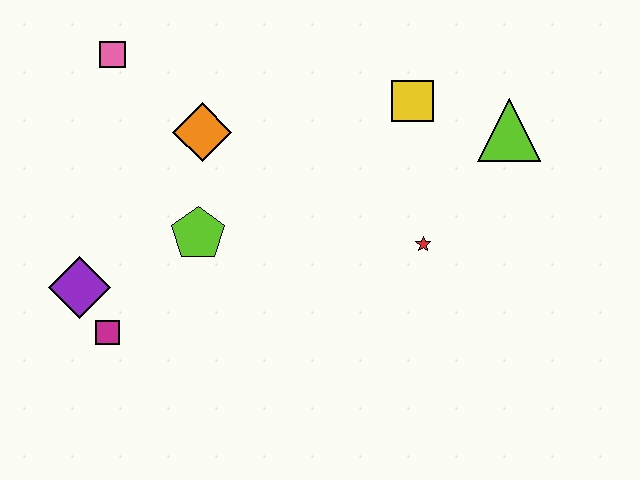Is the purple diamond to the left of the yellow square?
Yes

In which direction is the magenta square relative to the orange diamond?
The magenta square is below the orange diamond.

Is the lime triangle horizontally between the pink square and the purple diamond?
No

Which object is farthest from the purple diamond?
The lime triangle is farthest from the purple diamond.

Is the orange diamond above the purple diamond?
Yes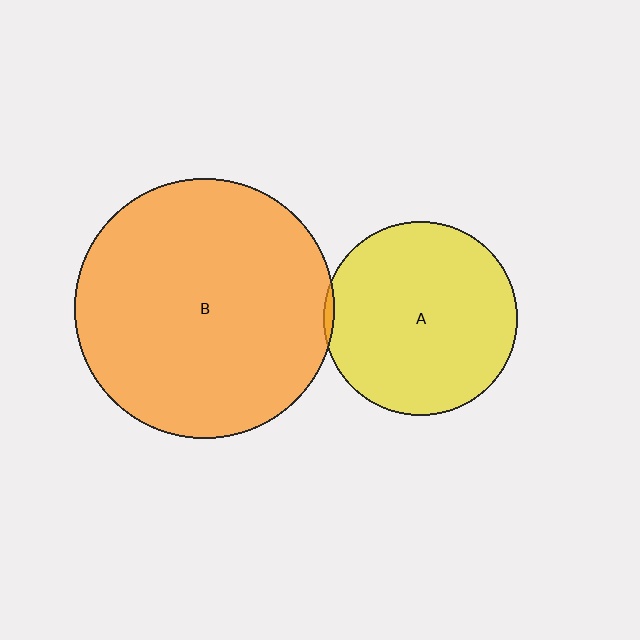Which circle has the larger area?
Circle B (orange).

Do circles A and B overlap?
Yes.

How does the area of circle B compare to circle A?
Approximately 1.8 times.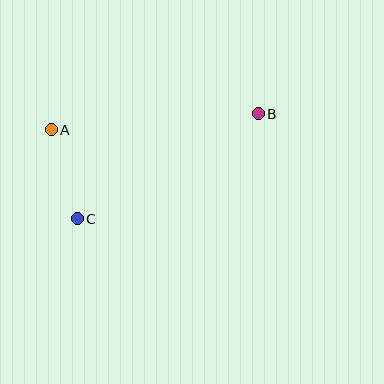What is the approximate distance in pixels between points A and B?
The distance between A and B is approximately 208 pixels.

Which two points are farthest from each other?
Points B and C are farthest from each other.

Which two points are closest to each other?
Points A and C are closest to each other.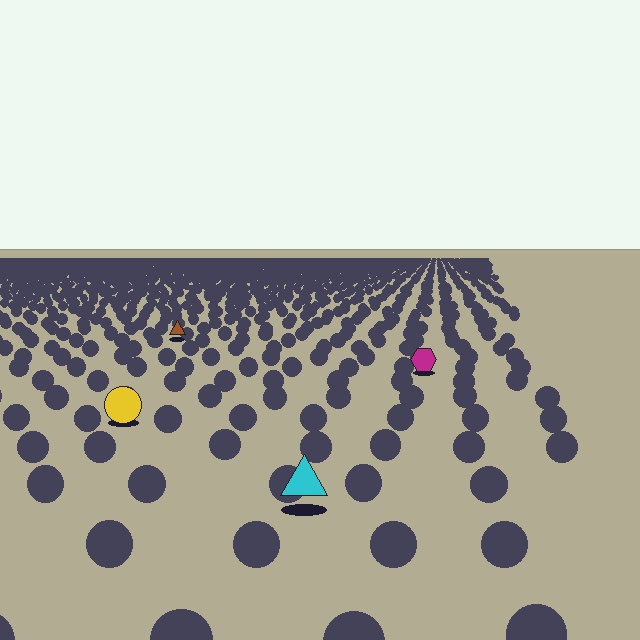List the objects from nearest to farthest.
From nearest to farthest: the cyan triangle, the yellow circle, the magenta hexagon, the brown triangle.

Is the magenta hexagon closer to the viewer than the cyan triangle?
No. The cyan triangle is closer — you can tell from the texture gradient: the ground texture is coarser near it.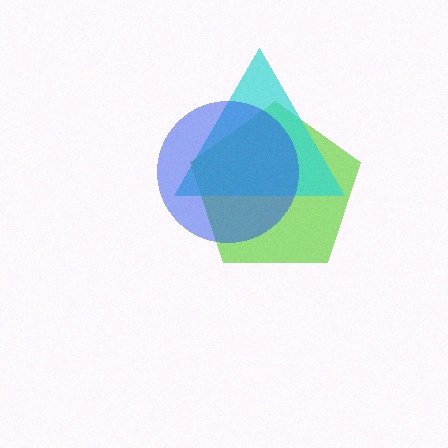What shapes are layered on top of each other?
The layered shapes are: a lime pentagon, a cyan triangle, a blue circle.